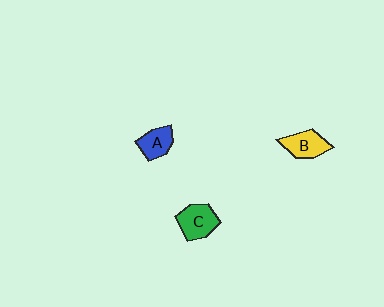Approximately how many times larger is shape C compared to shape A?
Approximately 1.3 times.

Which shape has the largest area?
Shape C (green).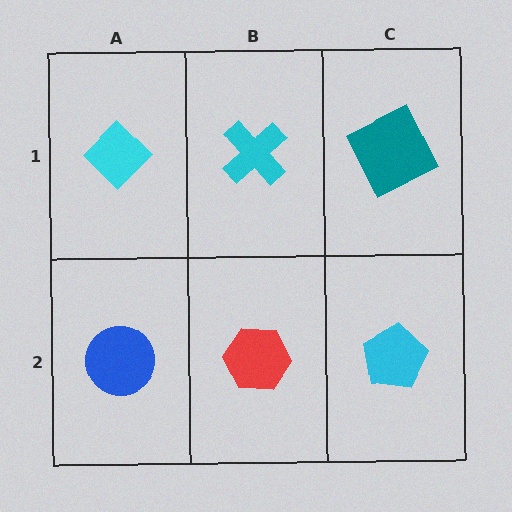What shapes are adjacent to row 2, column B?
A cyan cross (row 1, column B), a blue circle (row 2, column A), a cyan pentagon (row 2, column C).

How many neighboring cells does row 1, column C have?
2.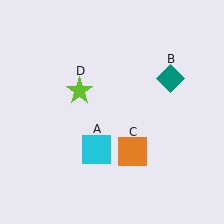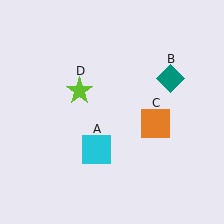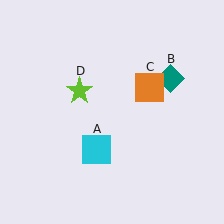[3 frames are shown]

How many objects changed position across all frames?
1 object changed position: orange square (object C).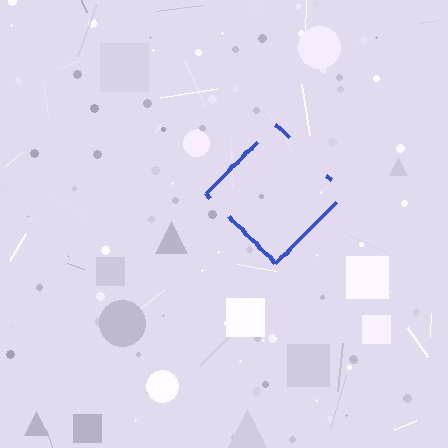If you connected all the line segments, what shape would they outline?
They would outline a diamond.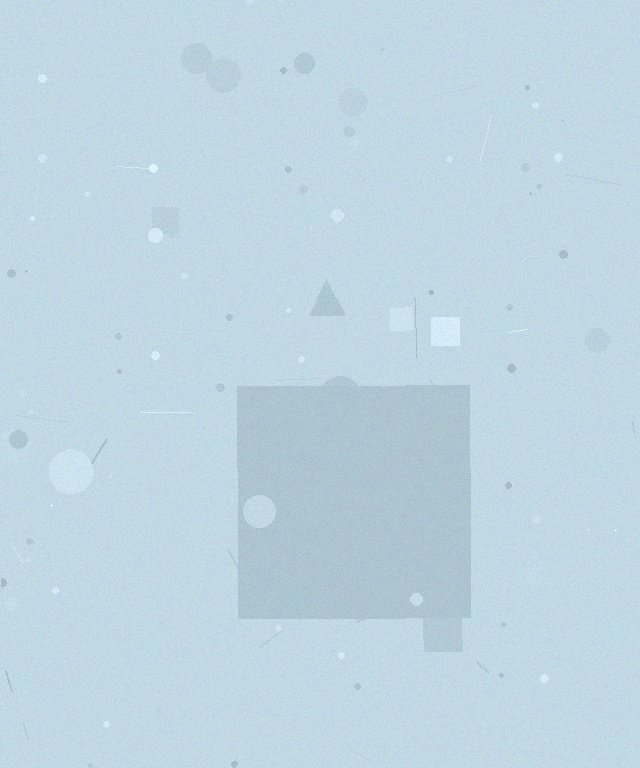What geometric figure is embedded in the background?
A square is embedded in the background.